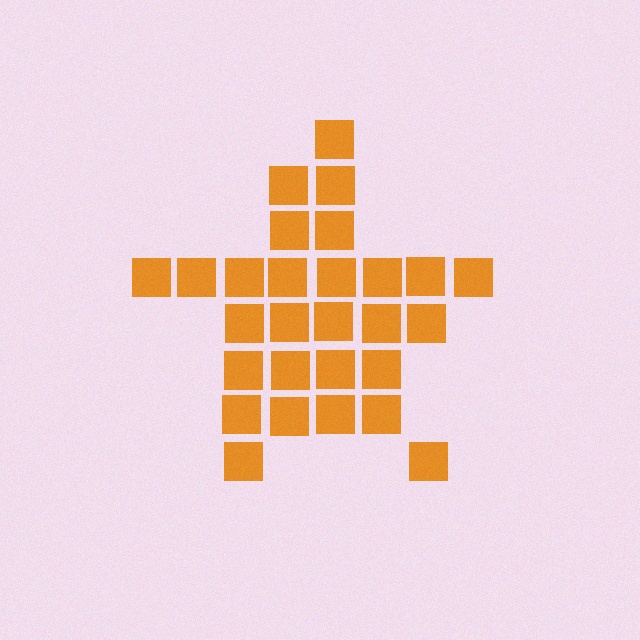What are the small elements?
The small elements are squares.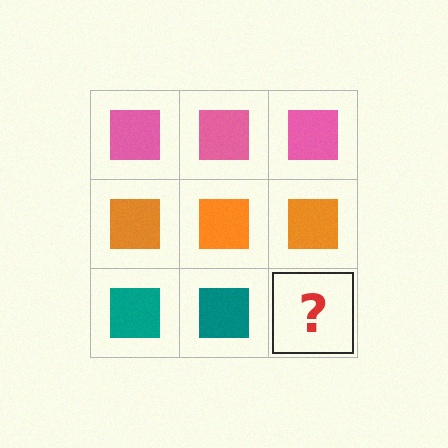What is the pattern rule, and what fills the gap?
The rule is that each row has a consistent color. The gap should be filled with a teal square.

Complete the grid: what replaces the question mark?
The question mark should be replaced with a teal square.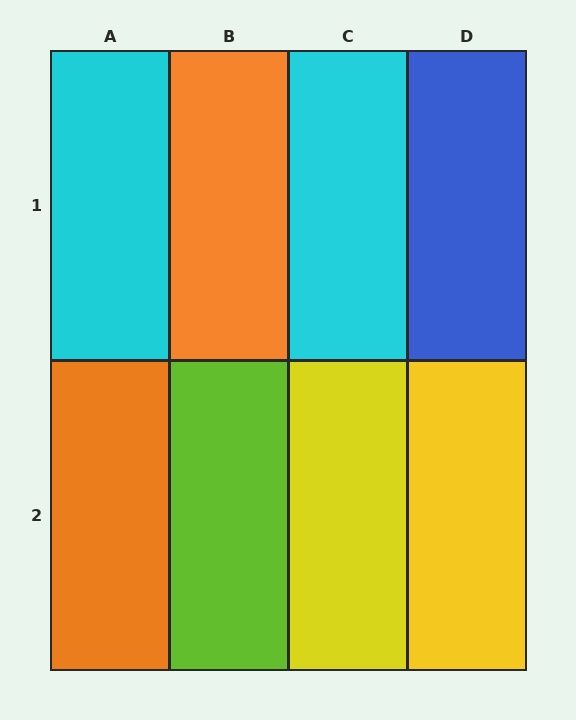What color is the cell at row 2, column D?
Yellow.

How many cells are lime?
1 cell is lime.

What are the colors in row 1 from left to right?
Cyan, orange, cyan, blue.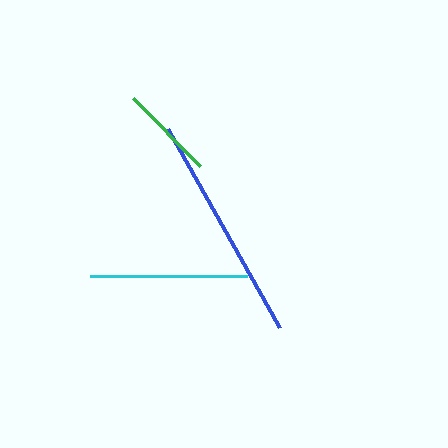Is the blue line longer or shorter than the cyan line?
The blue line is longer than the cyan line.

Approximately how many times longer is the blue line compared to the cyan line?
The blue line is approximately 1.5 times the length of the cyan line.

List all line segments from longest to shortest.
From longest to shortest: blue, cyan, green.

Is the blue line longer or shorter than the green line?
The blue line is longer than the green line.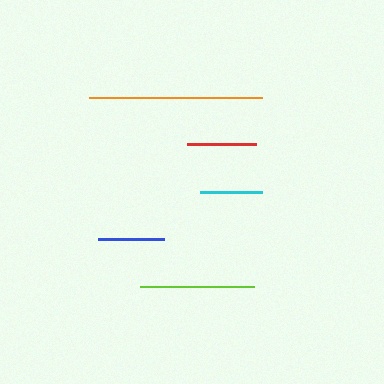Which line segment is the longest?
The orange line is the longest at approximately 173 pixels.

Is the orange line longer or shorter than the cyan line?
The orange line is longer than the cyan line.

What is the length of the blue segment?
The blue segment is approximately 65 pixels long.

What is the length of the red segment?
The red segment is approximately 69 pixels long.